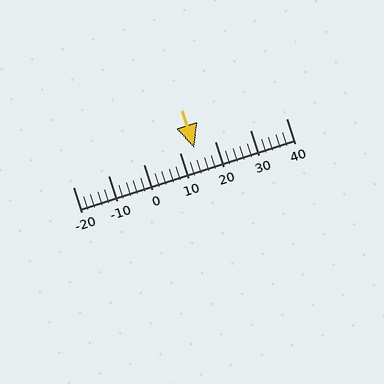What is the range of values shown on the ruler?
The ruler shows values from -20 to 40.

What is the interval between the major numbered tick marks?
The major tick marks are spaced 10 units apart.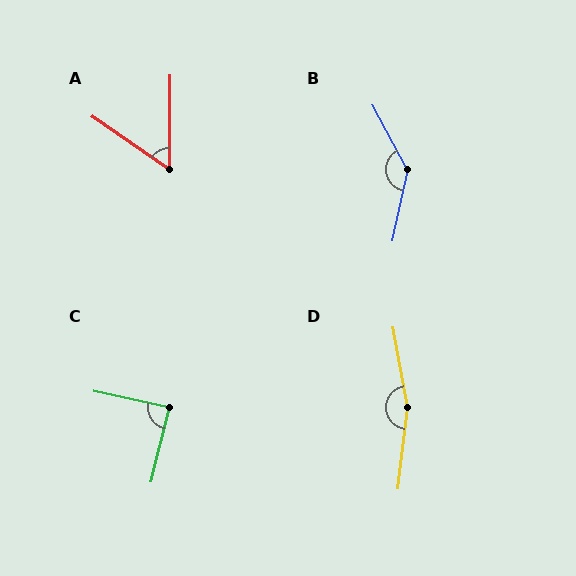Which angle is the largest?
D, at approximately 163 degrees.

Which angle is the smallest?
A, at approximately 56 degrees.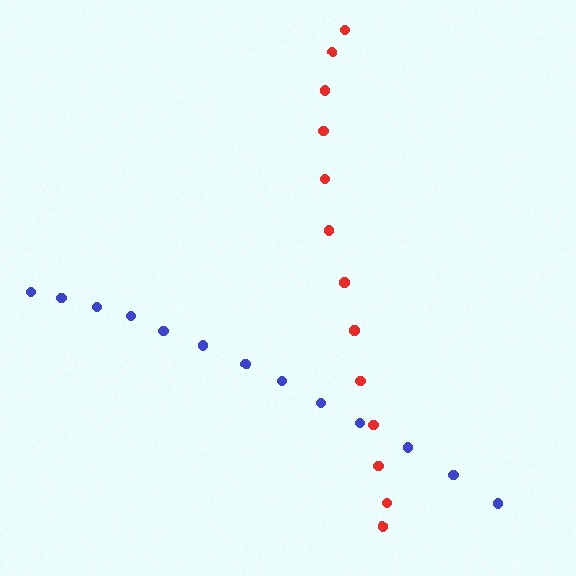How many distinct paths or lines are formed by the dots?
There are 2 distinct paths.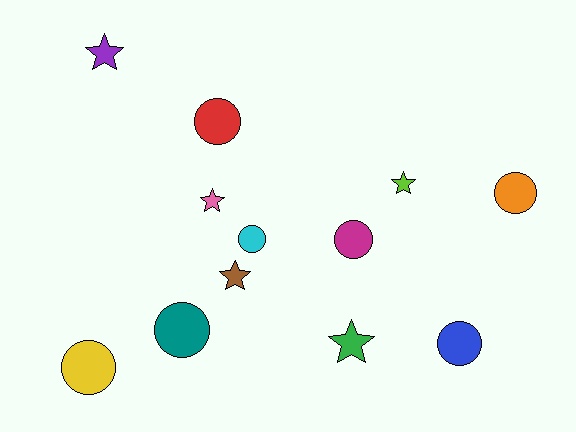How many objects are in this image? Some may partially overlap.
There are 12 objects.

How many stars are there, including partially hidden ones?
There are 5 stars.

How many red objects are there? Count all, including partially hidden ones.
There is 1 red object.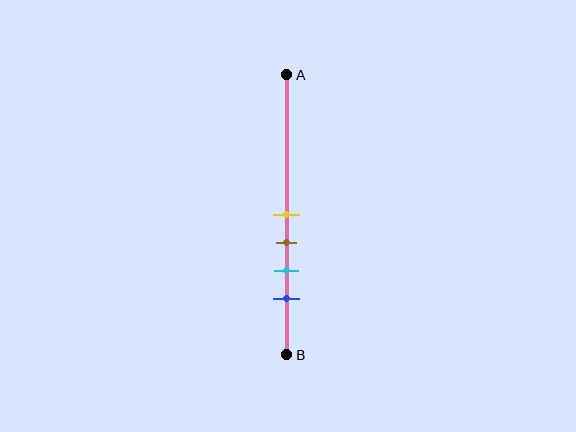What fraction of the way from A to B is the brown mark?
The brown mark is approximately 60% (0.6) of the way from A to B.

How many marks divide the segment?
There are 4 marks dividing the segment.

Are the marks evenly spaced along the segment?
Yes, the marks are approximately evenly spaced.